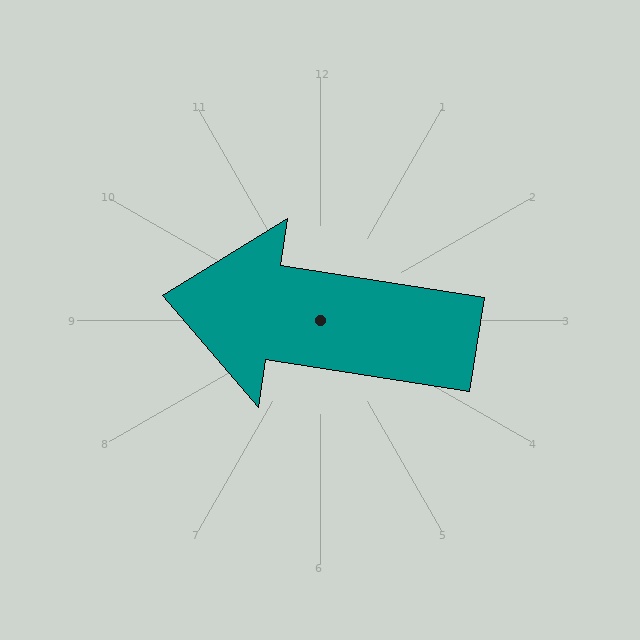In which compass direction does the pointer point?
West.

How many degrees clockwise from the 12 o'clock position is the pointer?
Approximately 279 degrees.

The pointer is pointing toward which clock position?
Roughly 9 o'clock.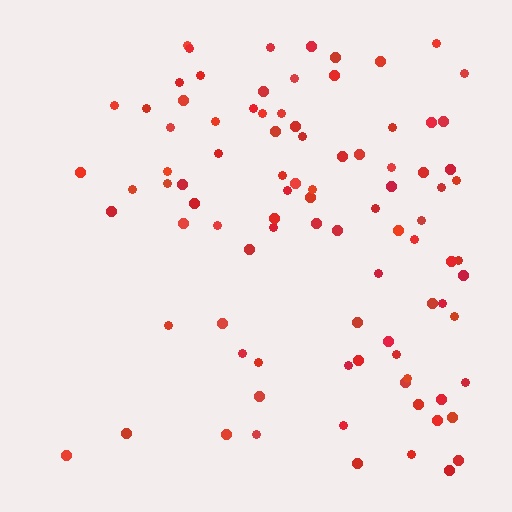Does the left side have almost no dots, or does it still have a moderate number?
Still a moderate number, just noticeably fewer than the right.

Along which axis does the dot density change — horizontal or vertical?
Horizontal.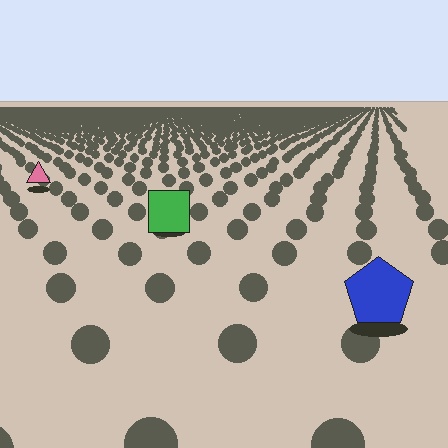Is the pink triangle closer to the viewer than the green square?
No. The green square is closer — you can tell from the texture gradient: the ground texture is coarser near it.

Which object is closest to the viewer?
The blue pentagon is closest. The texture marks near it are larger and more spread out.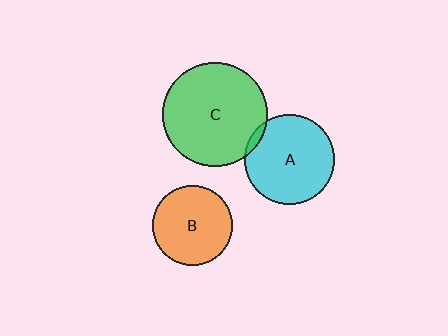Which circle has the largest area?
Circle C (green).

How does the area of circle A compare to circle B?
Approximately 1.3 times.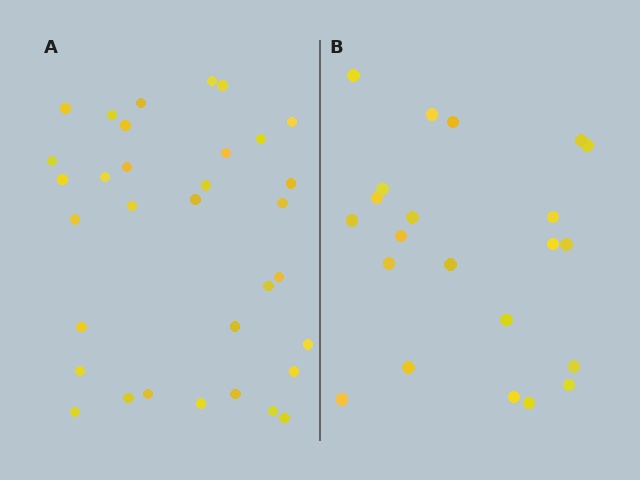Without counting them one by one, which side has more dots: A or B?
Region A (the left region) has more dots.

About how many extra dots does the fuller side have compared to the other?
Region A has roughly 12 or so more dots than region B.